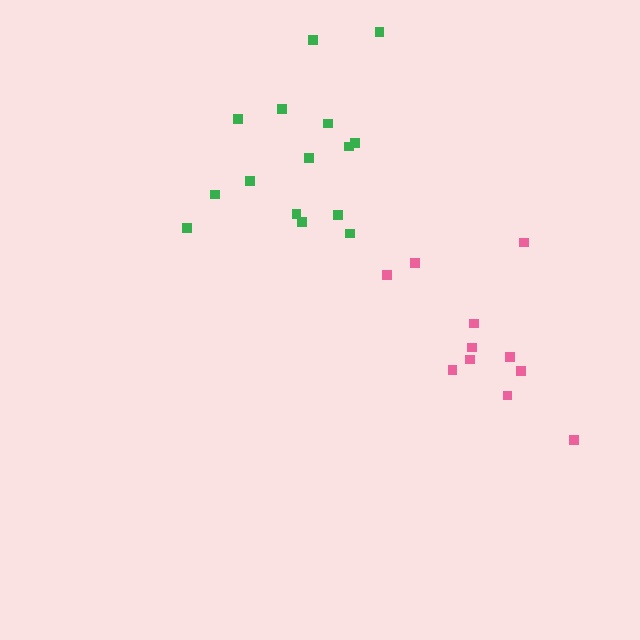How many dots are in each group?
Group 1: 15 dots, Group 2: 11 dots (26 total).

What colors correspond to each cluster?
The clusters are colored: green, pink.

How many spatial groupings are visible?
There are 2 spatial groupings.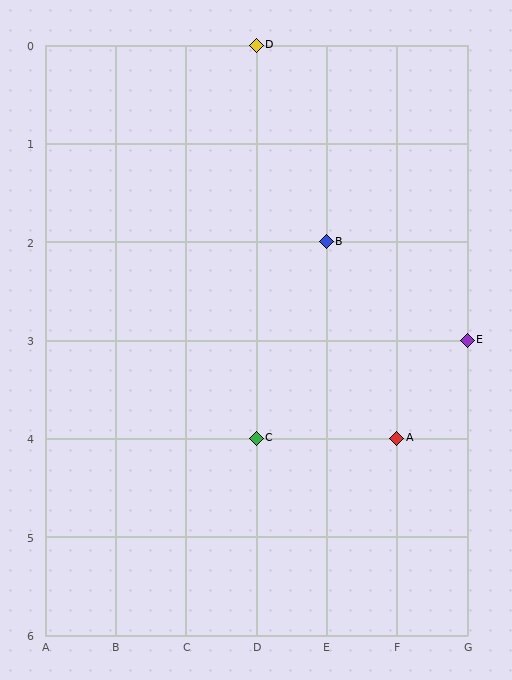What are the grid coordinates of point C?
Point C is at grid coordinates (D, 4).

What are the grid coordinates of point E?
Point E is at grid coordinates (G, 3).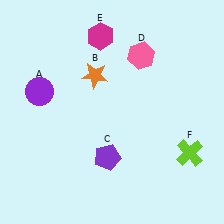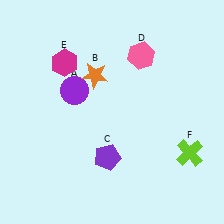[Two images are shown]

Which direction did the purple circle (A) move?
The purple circle (A) moved right.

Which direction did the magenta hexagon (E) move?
The magenta hexagon (E) moved left.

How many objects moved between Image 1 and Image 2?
2 objects moved between the two images.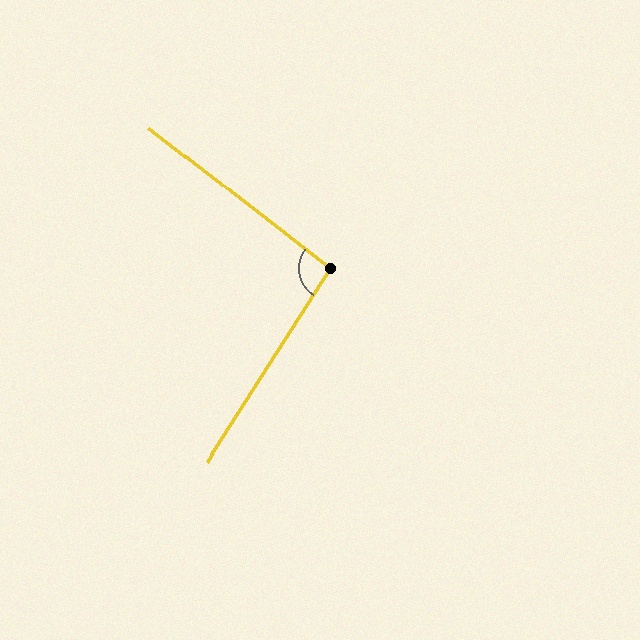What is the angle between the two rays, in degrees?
Approximately 95 degrees.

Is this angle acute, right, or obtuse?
It is obtuse.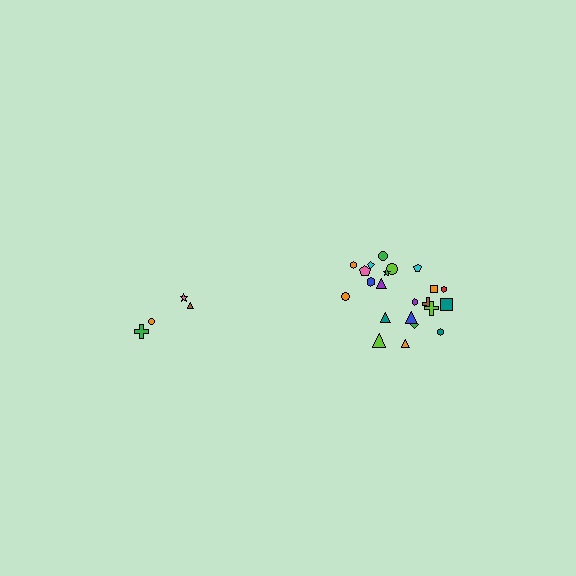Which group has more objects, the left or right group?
The right group.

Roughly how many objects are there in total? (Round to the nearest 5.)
Roughly 25 objects in total.